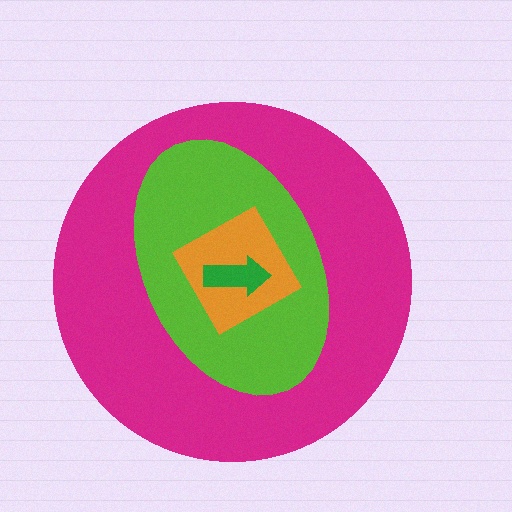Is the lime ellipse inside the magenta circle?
Yes.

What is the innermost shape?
The green arrow.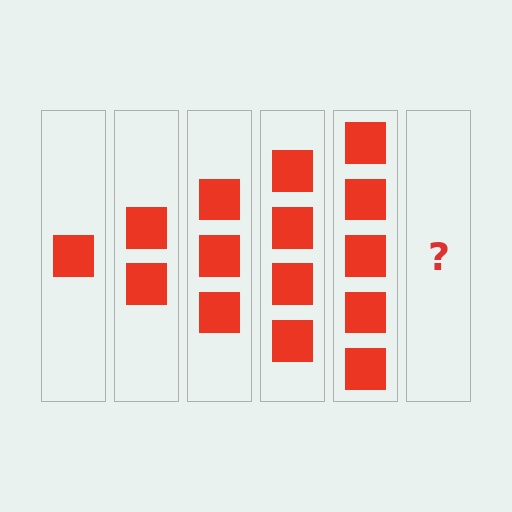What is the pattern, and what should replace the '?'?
The pattern is that each step adds one more square. The '?' should be 6 squares.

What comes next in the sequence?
The next element should be 6 squares.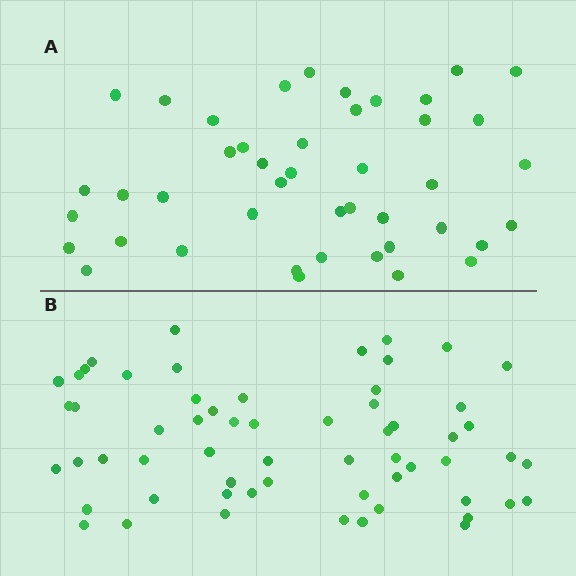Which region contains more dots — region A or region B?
Region B (the bottom region) has more dots.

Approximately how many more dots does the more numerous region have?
Region B has approximately 15 more dots than region A.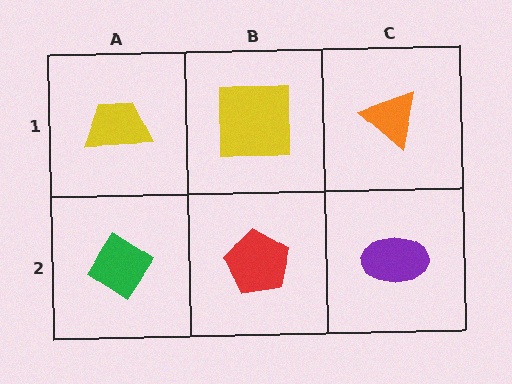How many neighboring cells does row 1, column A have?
2.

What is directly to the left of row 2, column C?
A red pentagon.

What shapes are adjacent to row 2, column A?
A yellow trapezoid (row 1, column A), a red pentagon (row 2, column B).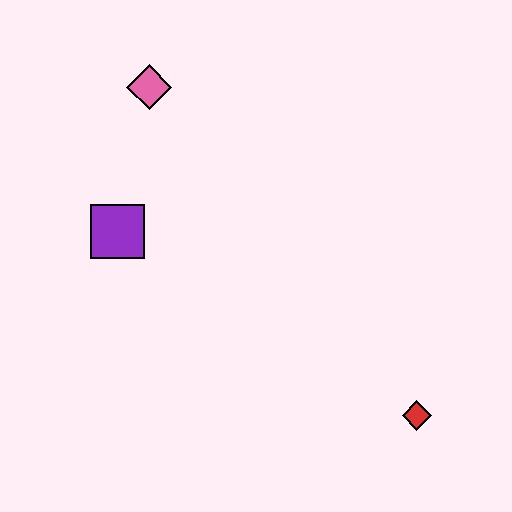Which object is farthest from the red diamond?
The pink diamond is farthest from the red diamond.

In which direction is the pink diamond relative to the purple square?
The pink diamond is above the purple square.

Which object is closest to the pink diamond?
The purple square is closest to the pink diamond.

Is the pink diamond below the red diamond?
No